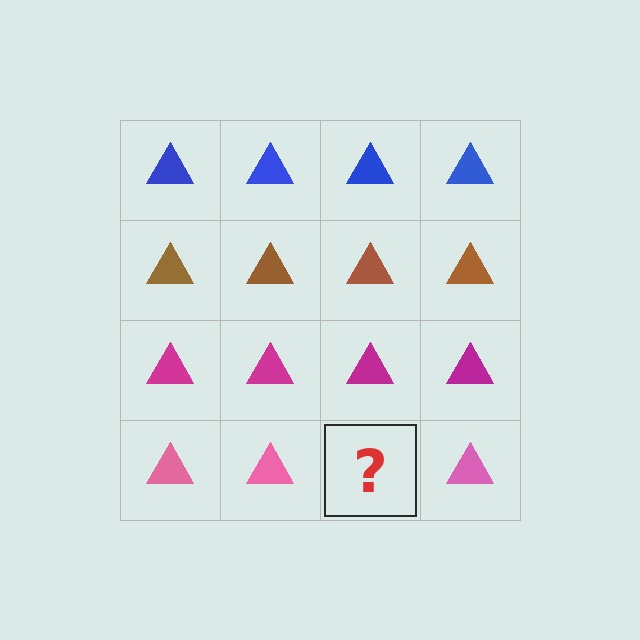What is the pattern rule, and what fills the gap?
The rule is that each row has a consistent color. The gap should be filled with a pink triangle.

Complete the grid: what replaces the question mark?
The question mark should be replaced with a pink triangle.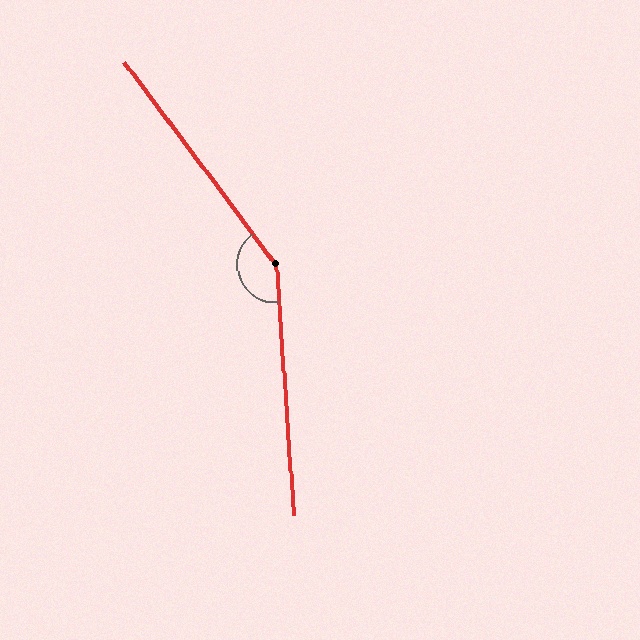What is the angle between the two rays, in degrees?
Approximately 147 degrees.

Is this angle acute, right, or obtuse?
It is obtuse.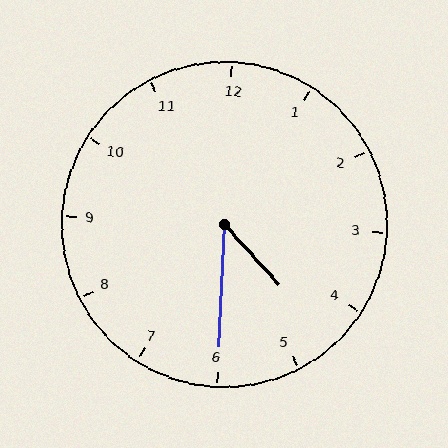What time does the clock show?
4:30.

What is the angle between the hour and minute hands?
Approximately 45 degrees.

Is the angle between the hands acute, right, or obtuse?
It is acute.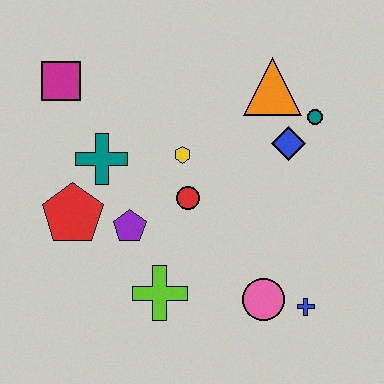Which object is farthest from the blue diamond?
The magenta square is farthest from the blue diamond.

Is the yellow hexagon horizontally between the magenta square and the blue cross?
Yes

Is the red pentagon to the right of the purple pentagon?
No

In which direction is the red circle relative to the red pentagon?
The red circle is to the right of the red pentagon.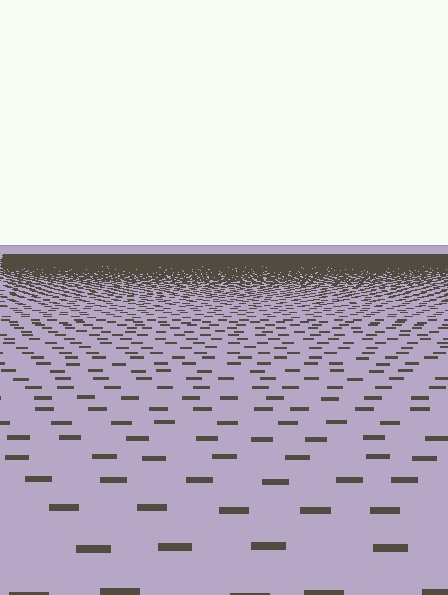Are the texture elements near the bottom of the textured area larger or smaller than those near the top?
Larger. Near the bottom, elements are closer to the viewer and appear at a bigger on-screen size.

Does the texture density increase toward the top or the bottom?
Density increases toward the top.